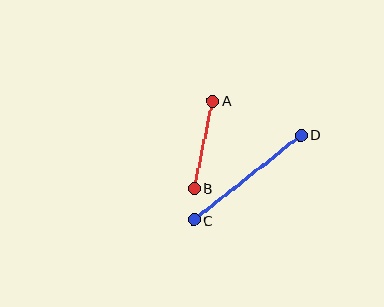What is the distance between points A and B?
The distance is approximately 89 pixels.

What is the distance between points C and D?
The distance is approximately 137 pixels.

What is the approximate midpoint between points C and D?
The midpoint is at approximately (247, 177) pixels.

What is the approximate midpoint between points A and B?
The midpoint is at approximately (203, 145) pixels.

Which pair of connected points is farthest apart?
Points C and D are farthest apart.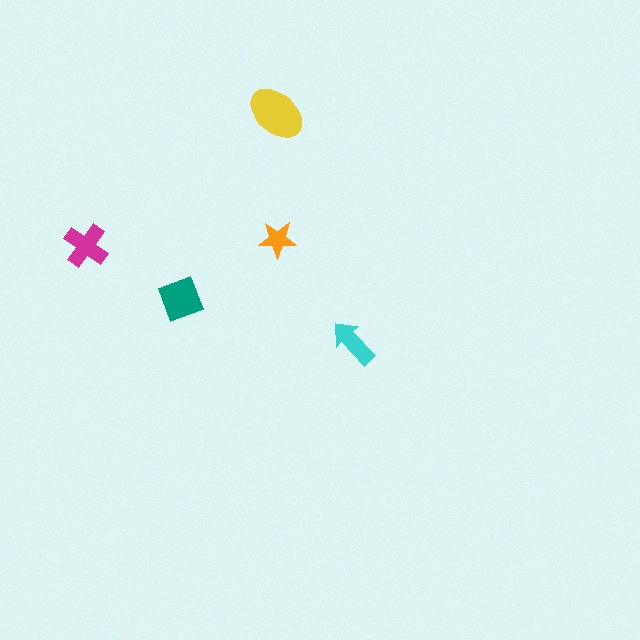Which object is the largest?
The yellow ellipse.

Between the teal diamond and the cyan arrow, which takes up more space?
The teal diamond.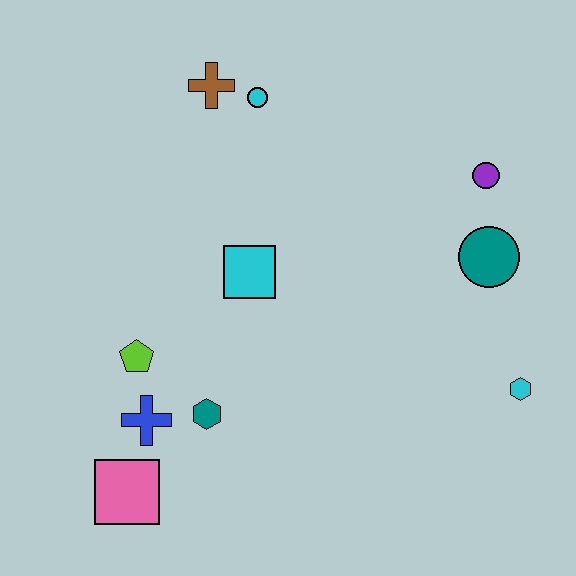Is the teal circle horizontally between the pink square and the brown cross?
No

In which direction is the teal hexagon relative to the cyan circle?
The teal hexagon is below the cyan circle.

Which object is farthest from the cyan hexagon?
The brown cross is farthest from the cyan hexagon.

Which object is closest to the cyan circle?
The brown cross is closest to the cyan circle.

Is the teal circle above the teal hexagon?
Yes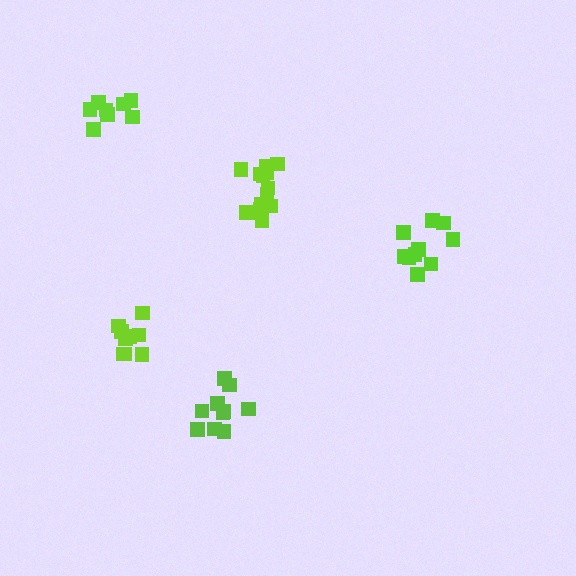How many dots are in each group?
Group 1: 10 dots, Group 2: 9 dots, Group 3: 8 dots, Group 4: 14 dots, Group 5: 10 dots (51 total).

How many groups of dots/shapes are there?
There are 5 groups.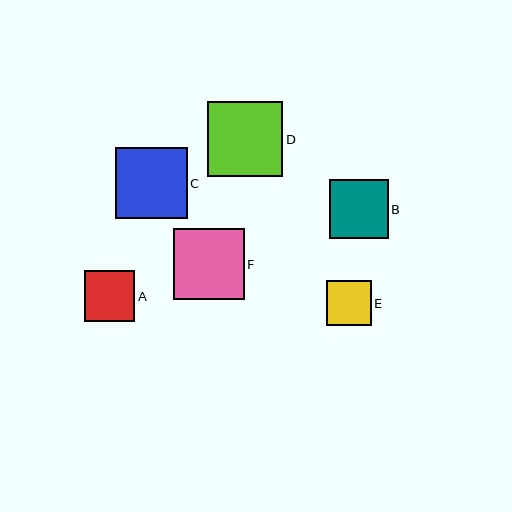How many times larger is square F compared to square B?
Square F is approximately 1.2 times the size of square B.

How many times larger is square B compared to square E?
Square B is approximately 1.3 times the size of square E.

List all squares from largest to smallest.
From largest to smallest: D, C, F, B, A, E.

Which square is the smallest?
Square E is the smallest with a size of approximately 45 pixels.